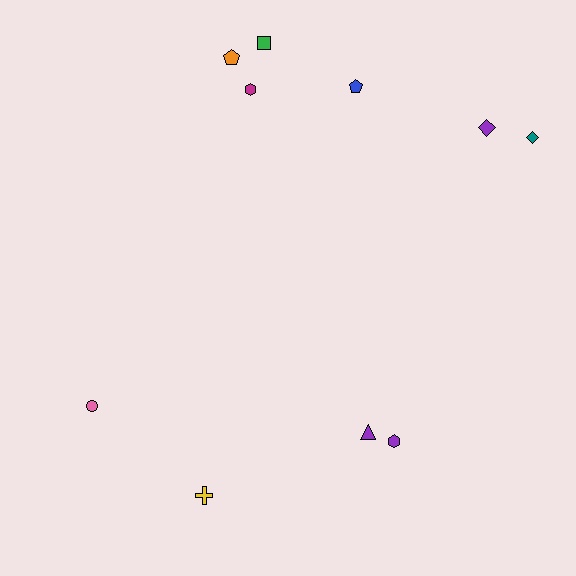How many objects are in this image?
There are 10 objects.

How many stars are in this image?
There are no stars.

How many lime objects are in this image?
There are no lime objects.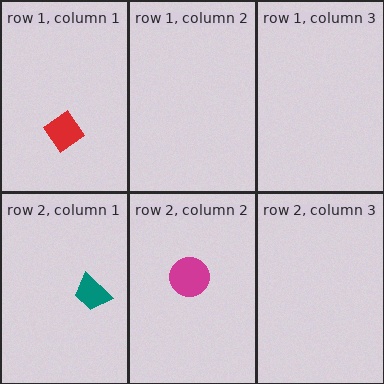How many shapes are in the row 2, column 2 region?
1.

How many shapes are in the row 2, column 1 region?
1.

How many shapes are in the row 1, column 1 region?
1.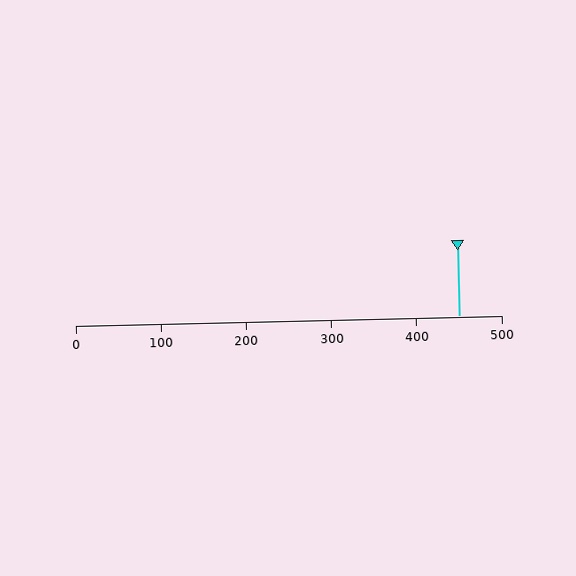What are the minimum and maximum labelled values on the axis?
The axis runs from 0 to 500.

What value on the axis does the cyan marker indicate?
The marker indicates approximately 450.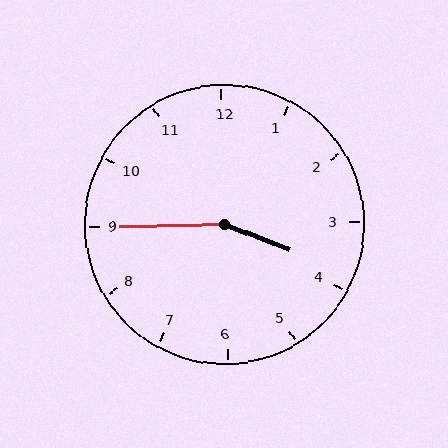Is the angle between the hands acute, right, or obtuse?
It is obtuse.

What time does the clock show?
3:45.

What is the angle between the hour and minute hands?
Approximately 158 degrees.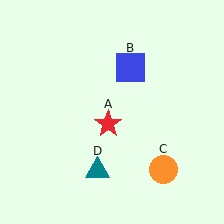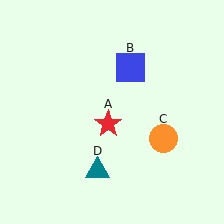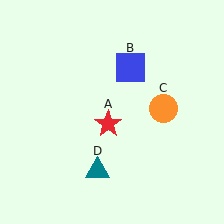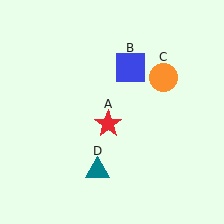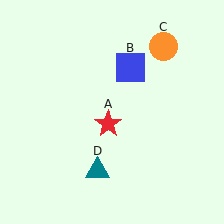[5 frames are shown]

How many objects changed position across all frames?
1 object changed position: orange circle (object C).